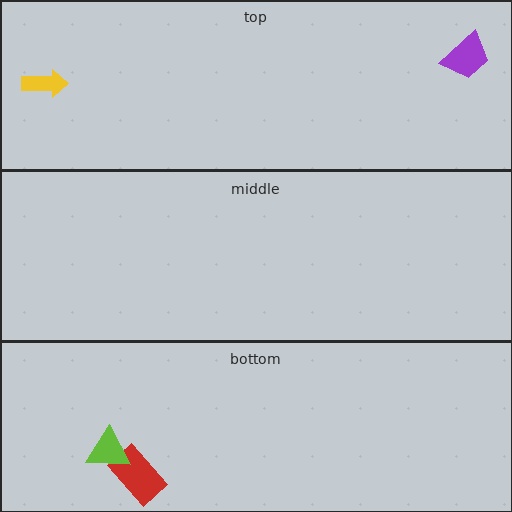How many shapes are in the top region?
2.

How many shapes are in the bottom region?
2.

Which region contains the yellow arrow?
The top region.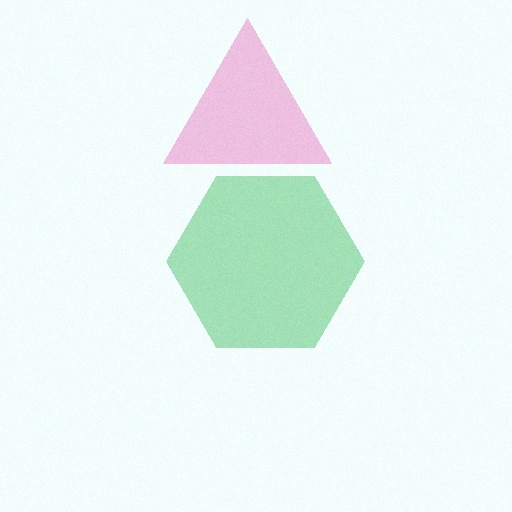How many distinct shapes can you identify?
There are 2 distinct shapes: a pink triangle, a green hexagon.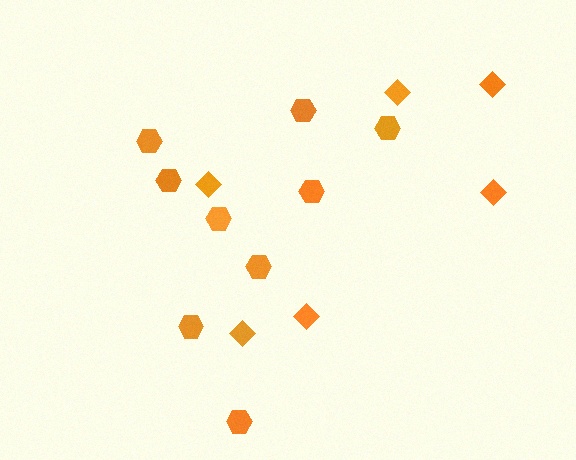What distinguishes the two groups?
There are 2 groups: one group of diamonds (6) and one group of hexagons (9).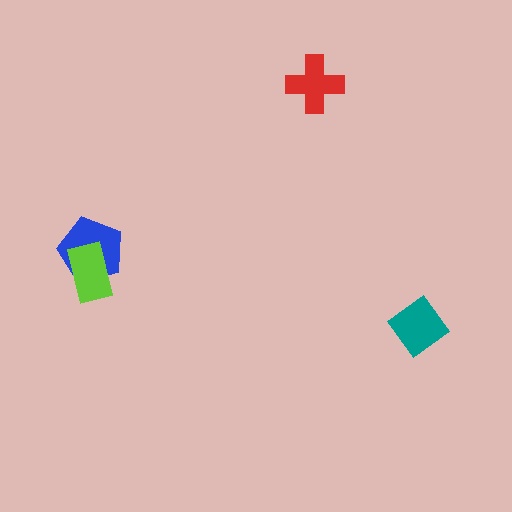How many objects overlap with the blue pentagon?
1 object overlaps with the blue pentagon.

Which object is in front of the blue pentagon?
The lime rectangle is in front of the blue pentagon.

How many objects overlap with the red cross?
0 objects overlap with the red cross.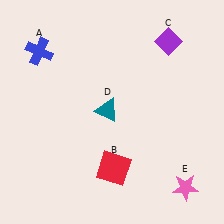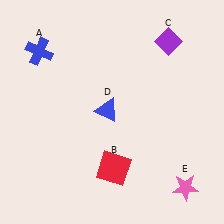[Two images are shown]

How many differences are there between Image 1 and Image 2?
There is 1 difference between the two images.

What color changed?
The triangle (D) changed from teal in Image 1 to blue in Image 2.